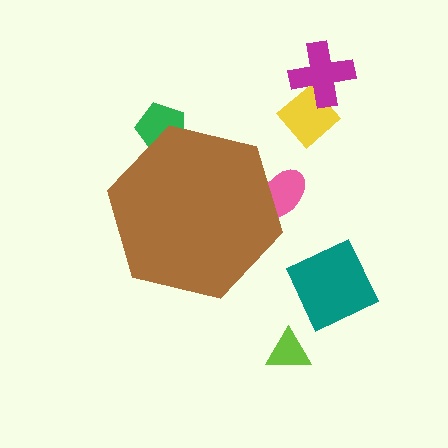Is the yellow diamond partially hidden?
No, the yellow diamond is fully visible.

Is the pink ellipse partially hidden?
Yes, the pink ellipse is partially hidden behind the brown hexagon.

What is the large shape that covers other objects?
A brown hexagon.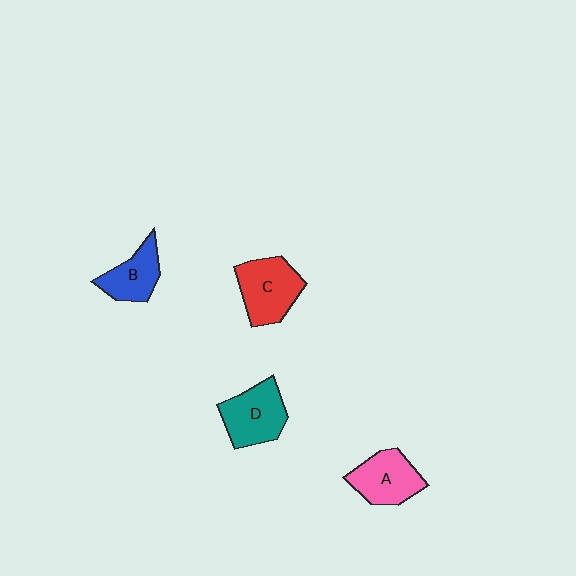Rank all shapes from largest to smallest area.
From largest to smallest: C (red), D (teal), A (pink), B (blue).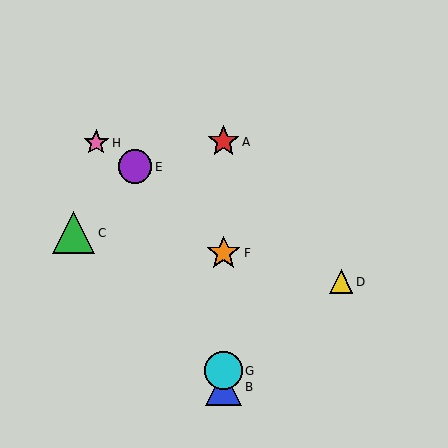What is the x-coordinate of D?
Object D is at x≈341.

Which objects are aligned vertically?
Objects A, B, F, G are aligned vertically.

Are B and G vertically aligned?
Yes, both are at x≈224.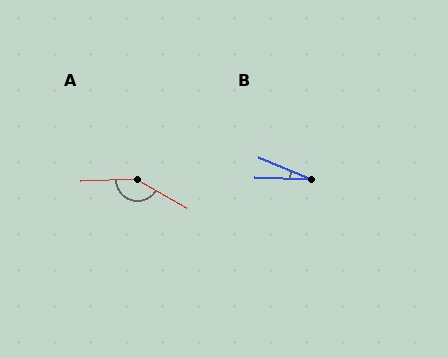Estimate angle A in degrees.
Approximately 148 degrees.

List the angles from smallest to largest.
B (21°), A (148°).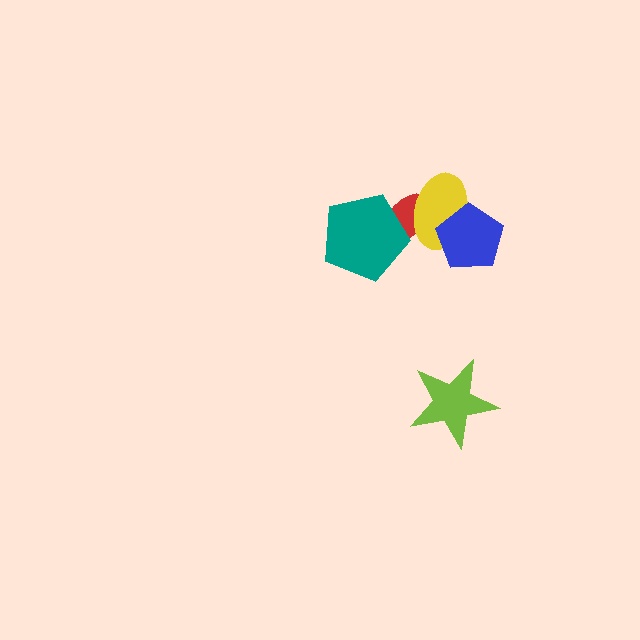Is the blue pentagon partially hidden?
No, no other shape covers it.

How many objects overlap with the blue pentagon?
1 object overlaps with the blue pentagon.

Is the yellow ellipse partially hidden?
Yes, it is partially covered by another shape.